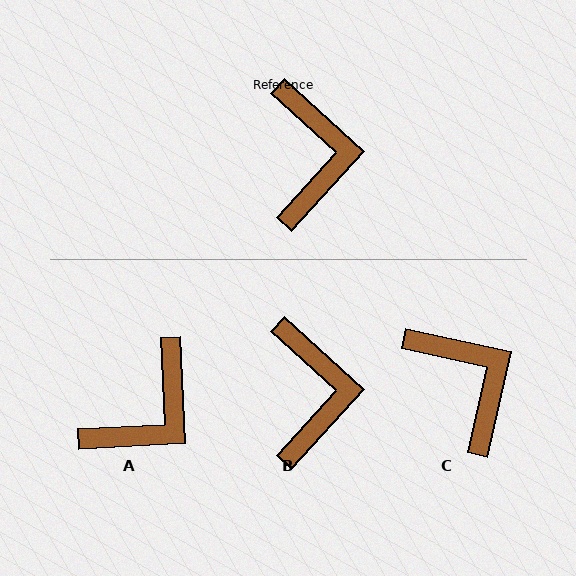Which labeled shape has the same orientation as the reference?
B.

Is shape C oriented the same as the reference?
No, it is off by about 30 degrees.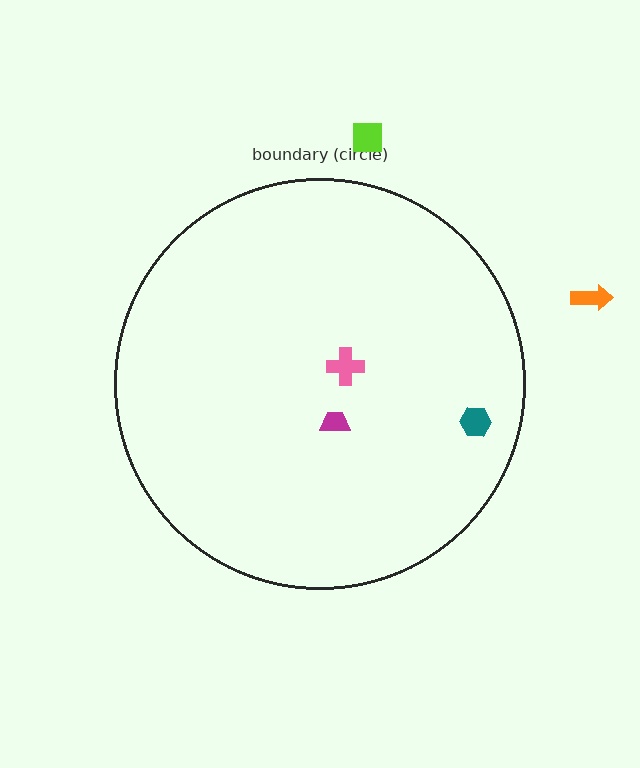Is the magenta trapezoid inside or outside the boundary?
Inside.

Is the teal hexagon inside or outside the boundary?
Inside.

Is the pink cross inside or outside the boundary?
Inside.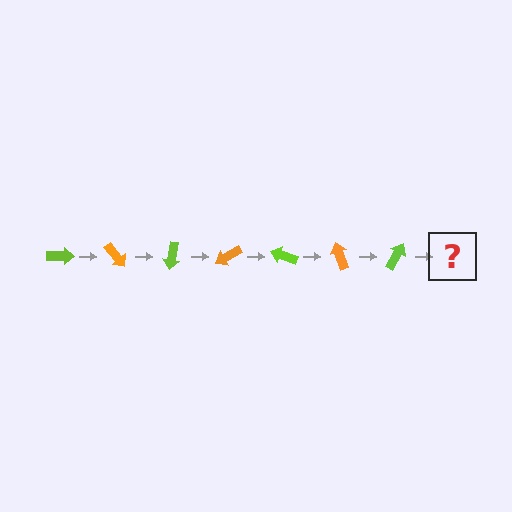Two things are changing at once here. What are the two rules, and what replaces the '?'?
The two rules are that it rotates 50 degrees each step and the color cycles through lime and orange. The '?' should be an orange arrow, rotated 350 degrees from the start.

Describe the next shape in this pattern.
It should be an orange arrow, rotated 350 degrees from the start.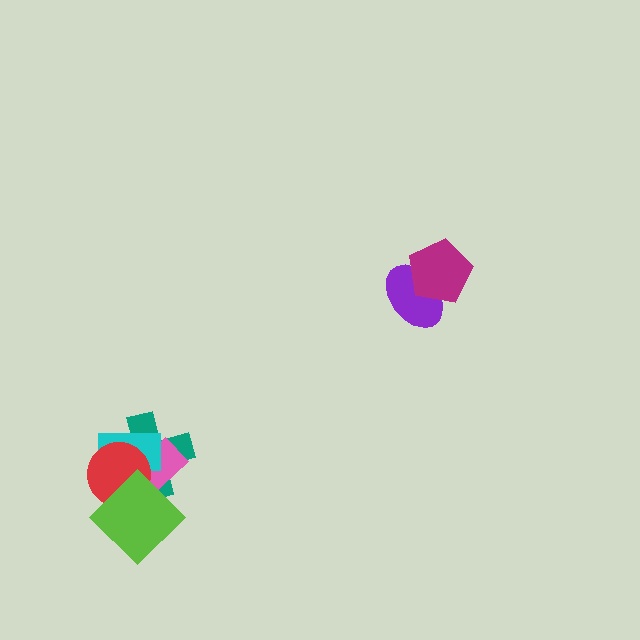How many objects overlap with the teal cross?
4 objects overlap with the teal cross.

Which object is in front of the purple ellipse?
The magenta pentagon is in front of the purple ellipse.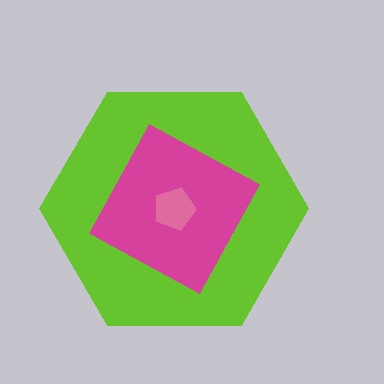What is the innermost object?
The pink pentagon.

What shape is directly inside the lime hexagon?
The magenta diamond.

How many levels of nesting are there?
3.